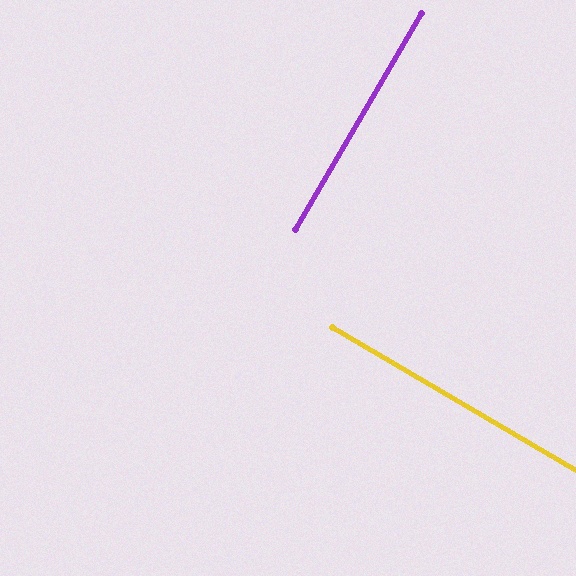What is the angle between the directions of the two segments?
Approximately 90 degrees.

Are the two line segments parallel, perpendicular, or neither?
Perpendicular — they meet at approximately 90°.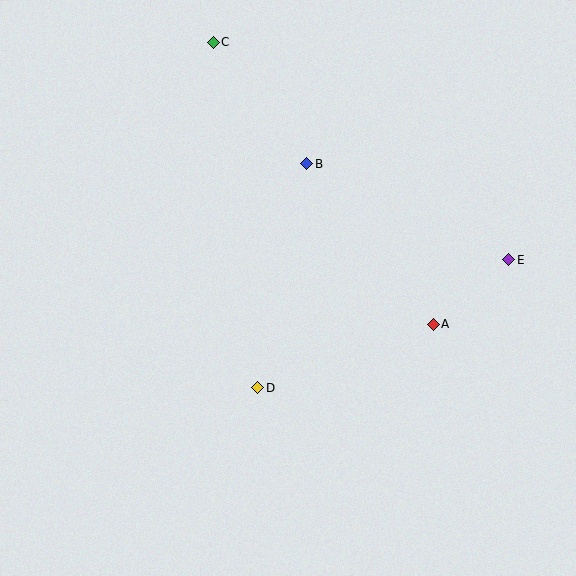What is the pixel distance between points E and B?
The distance between E and B is 224 pixels.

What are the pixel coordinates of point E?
Point E is at (509, 260).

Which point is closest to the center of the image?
Point D at (258, 388) is closest to the center.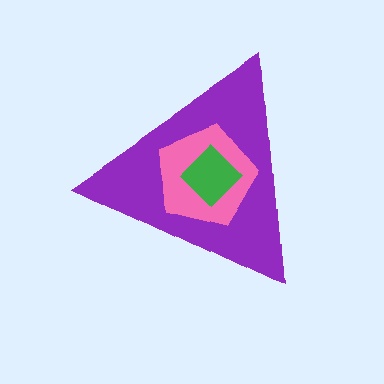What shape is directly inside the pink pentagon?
The green diamond.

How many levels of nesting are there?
3.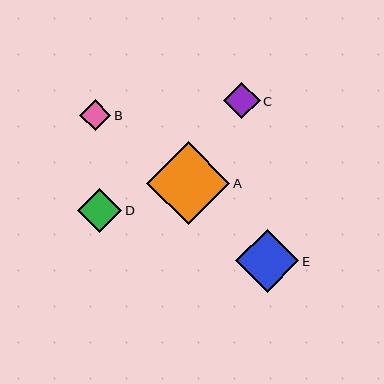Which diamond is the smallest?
Diamond B is the smallest with a size of approximately 31 pixels.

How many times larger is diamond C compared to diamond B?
Diamond C is approximately 1.2 times the size of diamond B.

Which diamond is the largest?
Diamond A is the largest with a size of approximately 84 pixels.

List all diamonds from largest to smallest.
From largest to smallest: A, E, D, C, B.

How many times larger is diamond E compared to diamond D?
Diamond E is approximately 1.4 times the size of diamond D.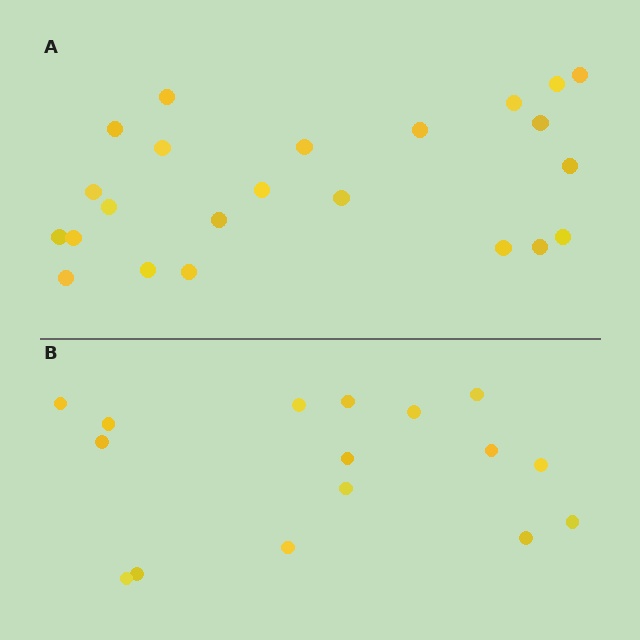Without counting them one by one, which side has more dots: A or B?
Region A (the top region) has more dots.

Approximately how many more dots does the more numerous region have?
Region A has roughly 8 or so more dots than region B.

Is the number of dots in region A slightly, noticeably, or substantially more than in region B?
Region A has noticeably more, but not dramatically so. The ratio is roughly 1.4 to 1.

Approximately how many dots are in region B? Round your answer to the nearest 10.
About 20 dots. (The exact count is 16, which rounds to 20.)